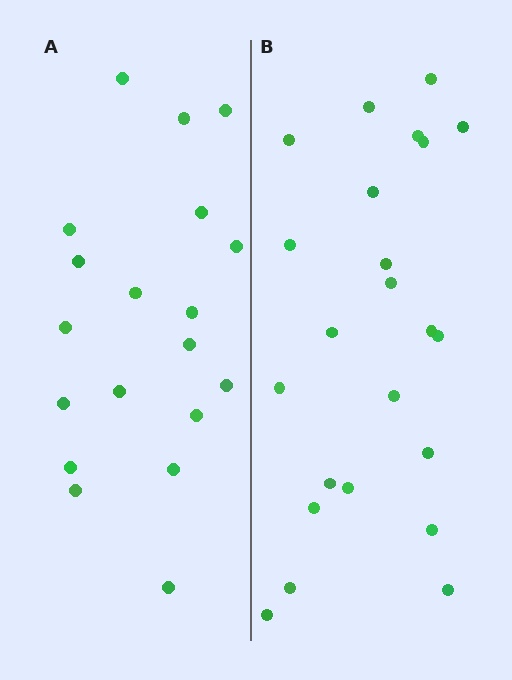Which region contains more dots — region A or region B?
Region B (the right region) has more dots.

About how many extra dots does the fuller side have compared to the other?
Region B has about 4 more dots than region A.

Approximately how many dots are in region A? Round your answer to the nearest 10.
About 20 dots. (The exact count is 19, which rounds to 20.)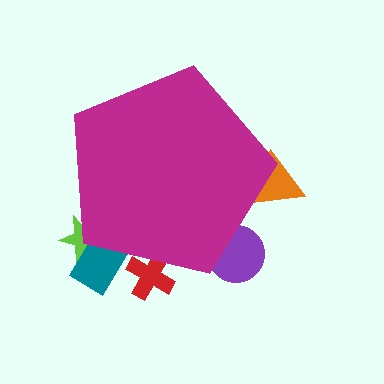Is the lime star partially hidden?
Yes, the lime star is partially hidden behind the magenta pentagon.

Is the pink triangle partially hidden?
Yes, the pink triangle is partially hidden behind the magenta pentagon.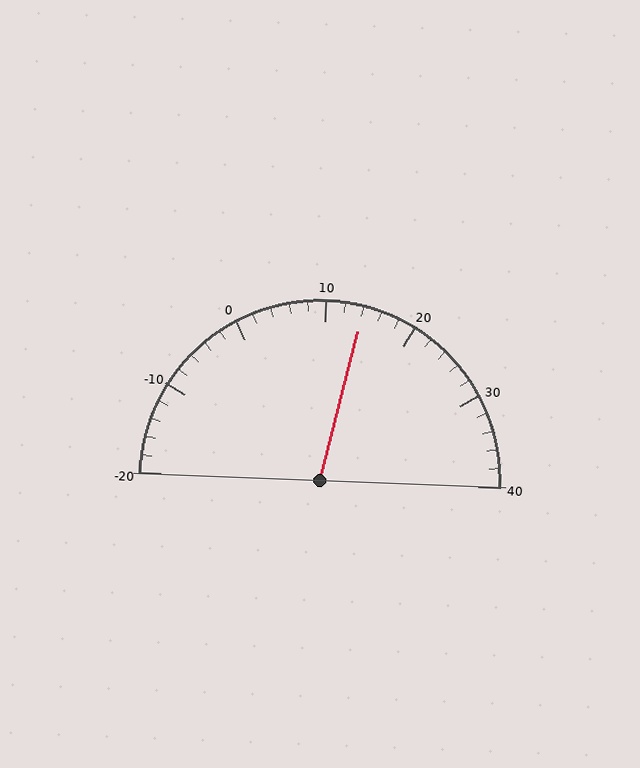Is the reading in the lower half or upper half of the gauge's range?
The reading is in the upper half of the range (-20 to 40).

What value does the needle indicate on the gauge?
The needle indicates approximately 14.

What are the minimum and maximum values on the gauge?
The gauge ranges from -20 to 40.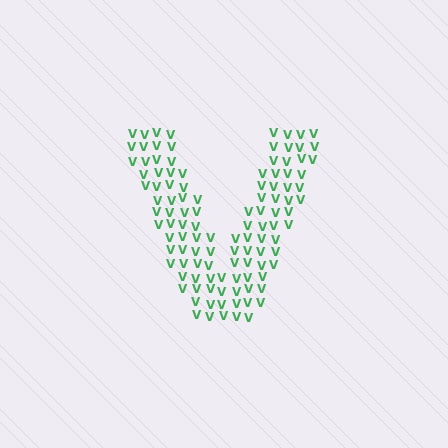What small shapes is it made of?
It is made of small letter V's.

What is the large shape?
The large shape is the letter V.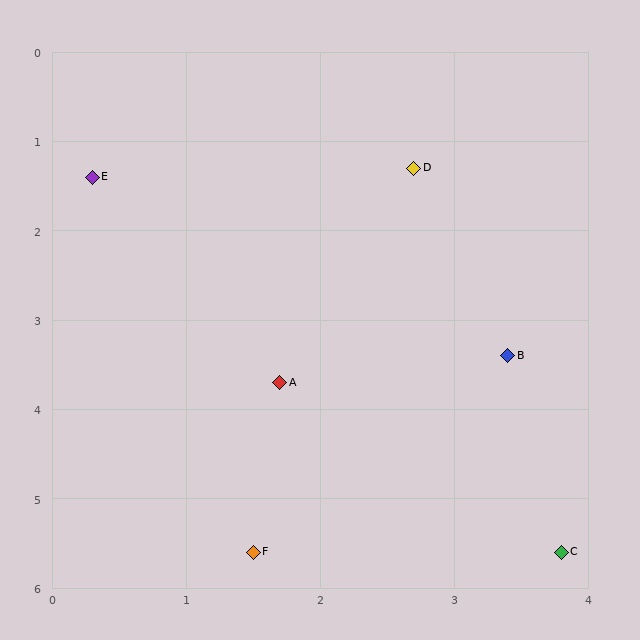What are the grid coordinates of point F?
Point F is at approximately (1.5, 5.6).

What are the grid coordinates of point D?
Point D is at approximately (2.7, 1.3).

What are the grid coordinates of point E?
Point E is at approximately (0.3, 1.4).